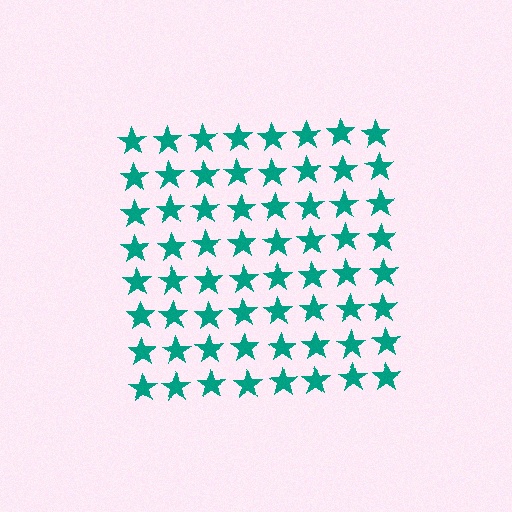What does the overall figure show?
The overall figure shows a square.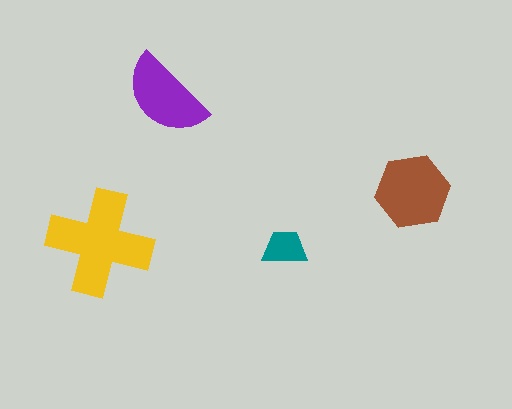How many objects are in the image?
There are 4 objects in the image.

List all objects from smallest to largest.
The teal trapezoid, the purple semicircle, the brown hexagon, the yellow cross.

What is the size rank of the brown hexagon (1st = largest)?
2nd.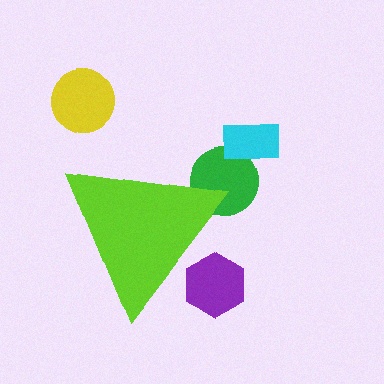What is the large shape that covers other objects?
A lime triangle.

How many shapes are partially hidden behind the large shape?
2 shapes are partially hidden.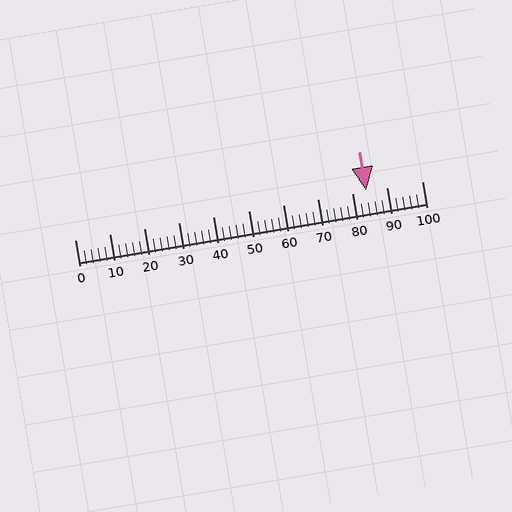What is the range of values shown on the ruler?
The ruler shows values from 0 to 100.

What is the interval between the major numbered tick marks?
The major tick marks are spaced 10 units apart.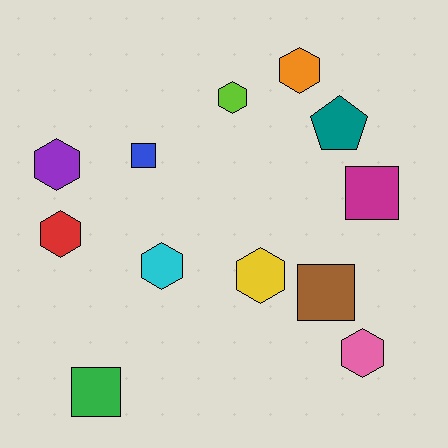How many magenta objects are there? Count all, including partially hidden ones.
There is 1 magenta object.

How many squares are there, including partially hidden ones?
There are 4 squares.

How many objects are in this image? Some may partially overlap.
There are 12 objects.